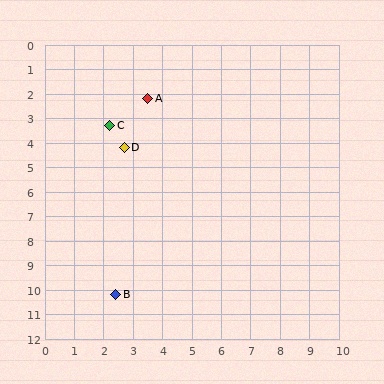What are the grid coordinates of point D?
Point D is at approximately (2.7, 4.2).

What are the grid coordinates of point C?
Point C is at approximately (2.2, 3.3).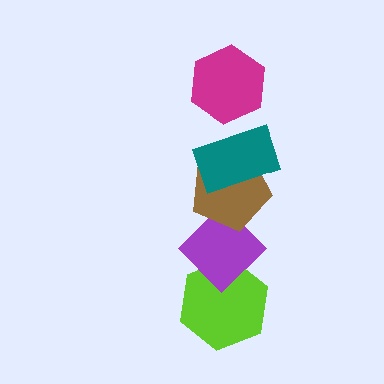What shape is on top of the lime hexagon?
The purple diamond is on top of the lime hexagon.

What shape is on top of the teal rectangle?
The magenta hexagon is on top of the teal rectangle.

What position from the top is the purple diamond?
The purple diamond is 4th from the top.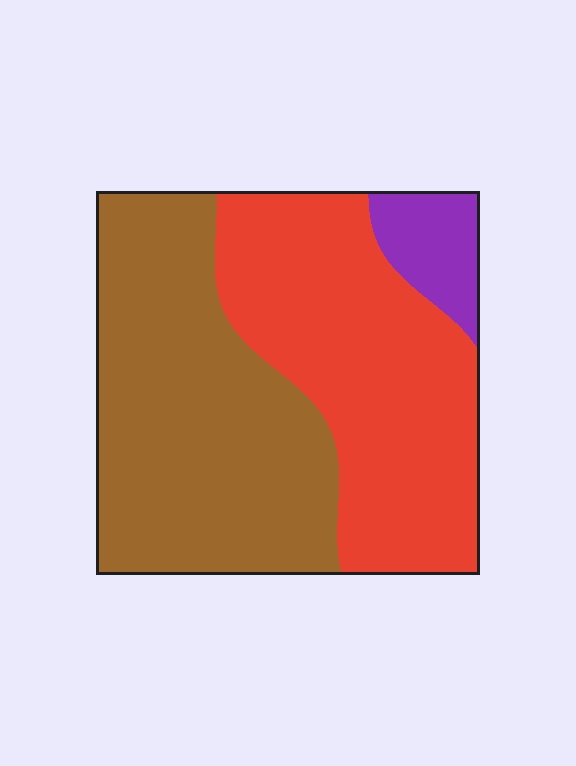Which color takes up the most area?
Brown, at roughly 50%.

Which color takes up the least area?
Purple, at roughly 10%.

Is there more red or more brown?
Brown.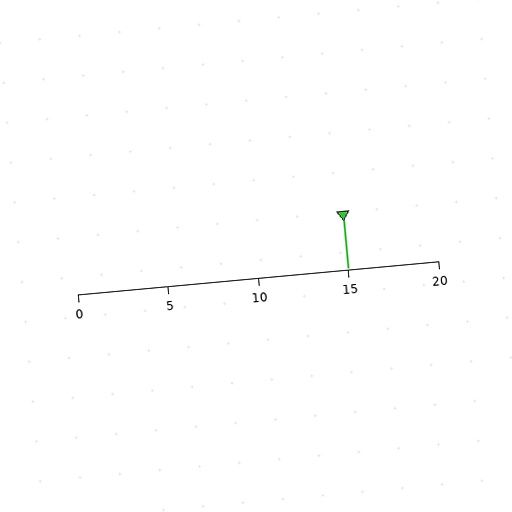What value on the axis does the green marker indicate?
The marker indicates approximately 15.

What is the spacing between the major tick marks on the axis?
The major ticks are spaced 5 apart.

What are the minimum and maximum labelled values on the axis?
The axis runs from 0 to 20.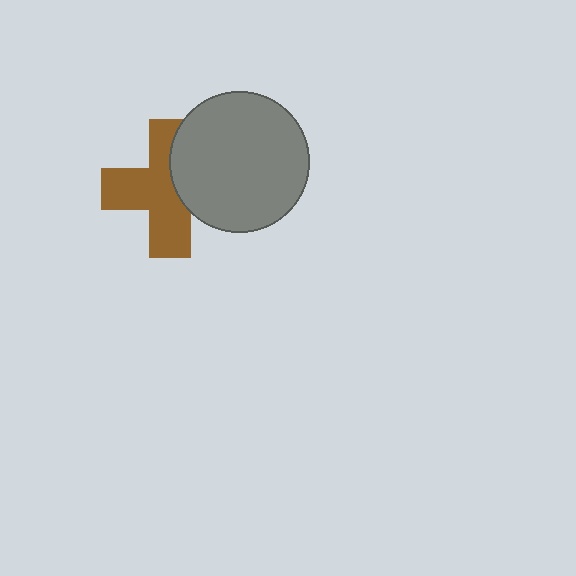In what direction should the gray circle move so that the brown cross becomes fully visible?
The gray circle should move right. That is the shortest direction to clear the overlap and leave the brown cross fully visible.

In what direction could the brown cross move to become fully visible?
The brown cross could move left. That would shift it out from behind the gray circle entirely.